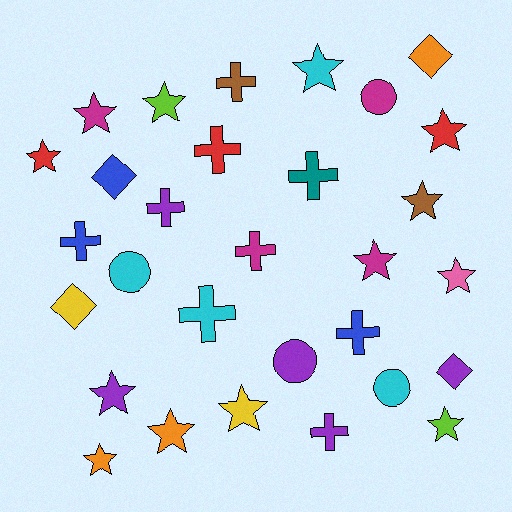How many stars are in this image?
There are 13 stars.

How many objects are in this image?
There are 30 objects.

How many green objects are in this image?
There are no green objects.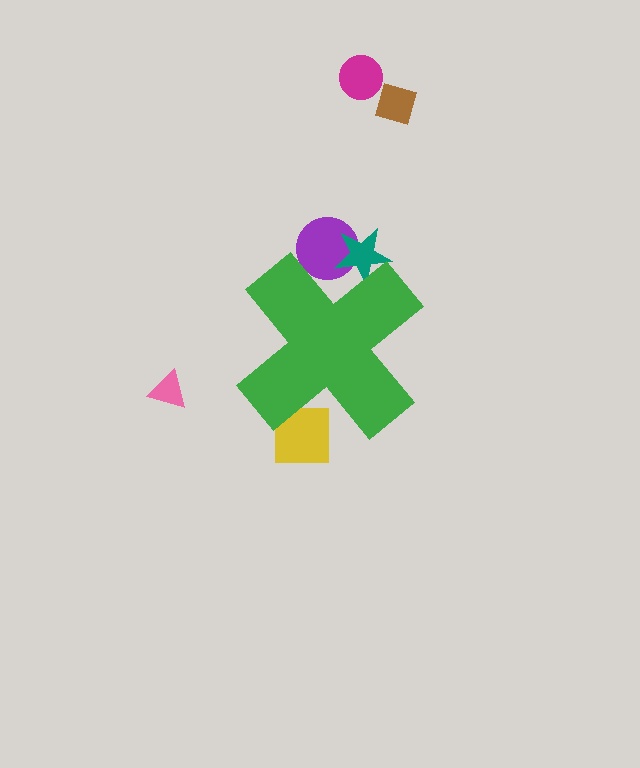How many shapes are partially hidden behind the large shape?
3 shapes are partially hidden.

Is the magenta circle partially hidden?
No, the magenta circle is fully visible.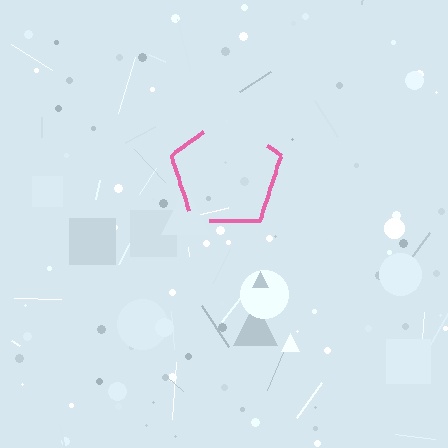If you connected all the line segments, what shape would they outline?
They would outline a pentagon.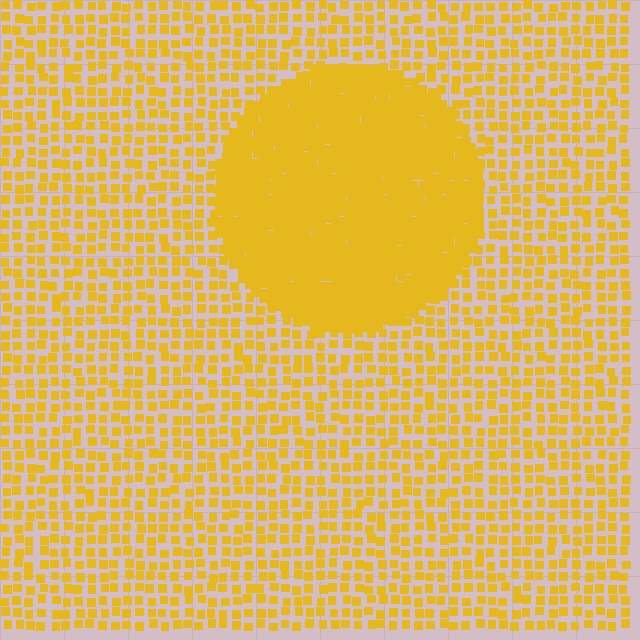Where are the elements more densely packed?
The elements are more densely packed inside the circle boundary.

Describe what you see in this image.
The image contains small yellow elements arranged at two different densities. A circle-shaped region is visible where the elements are more densely packed than the surrounding area.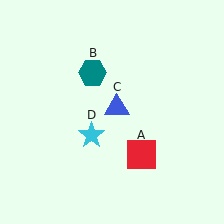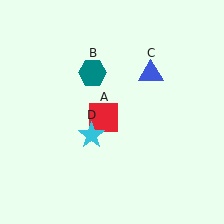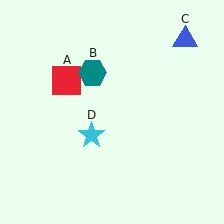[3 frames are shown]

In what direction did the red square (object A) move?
The red square (object A) moved up and to the left.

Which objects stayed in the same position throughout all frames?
Teal hexagon (object B) and cyan star (object D) remained stationary.